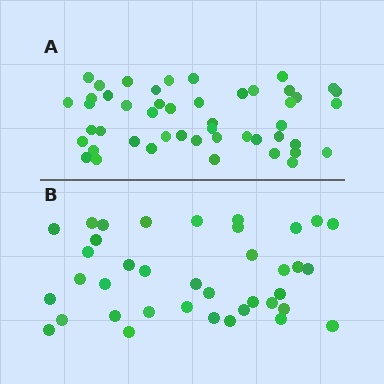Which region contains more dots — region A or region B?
Region A (the top region) has more dots.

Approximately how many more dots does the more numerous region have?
Region A has roughly 10 or so more dots than region B.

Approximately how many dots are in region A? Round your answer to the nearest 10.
About 50 dots. (The exact count is 48, which rounds to 50.)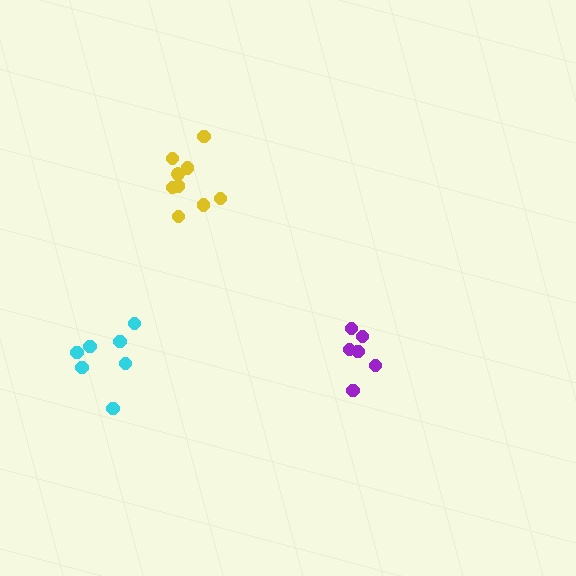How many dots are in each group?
Group 1: 7 dots, Group 2: 6 dots, Group 3: 9 dots (22 total).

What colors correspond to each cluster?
The clusters are colored: cyan, purple, yellow.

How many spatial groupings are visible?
There are 3 spatial groupings.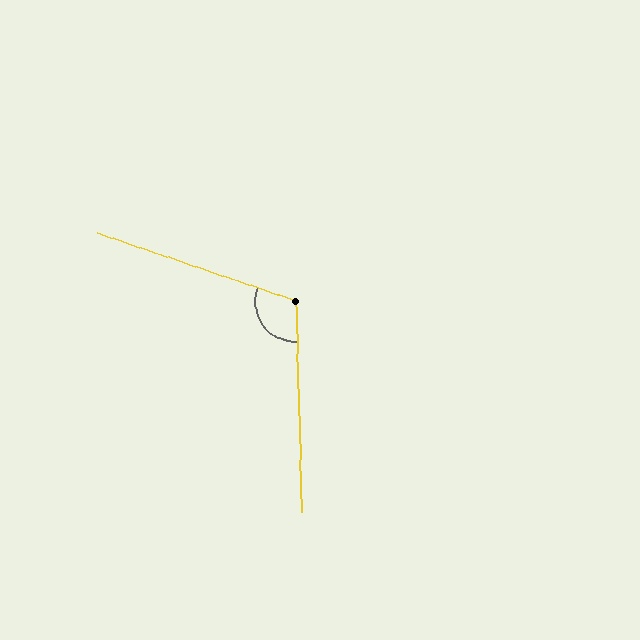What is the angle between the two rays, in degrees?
Approximately 110 degrees.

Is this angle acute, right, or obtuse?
It is obtuse.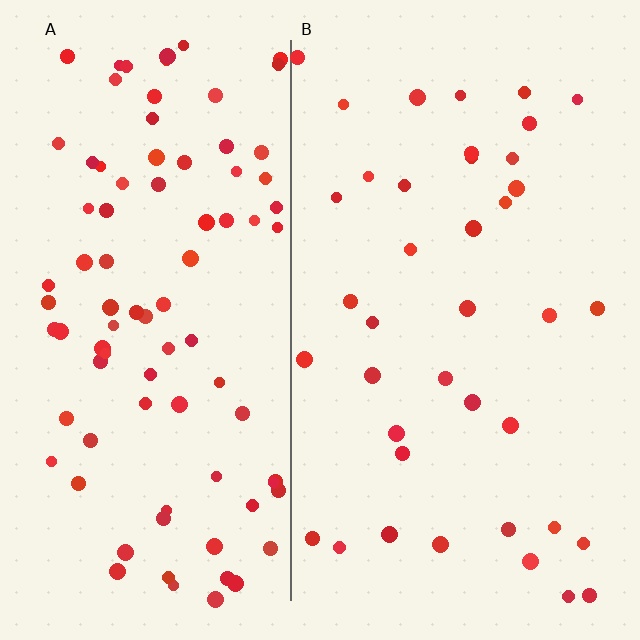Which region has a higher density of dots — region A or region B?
A (the left).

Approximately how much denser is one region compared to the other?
Approximately 2.3× — region A over region B.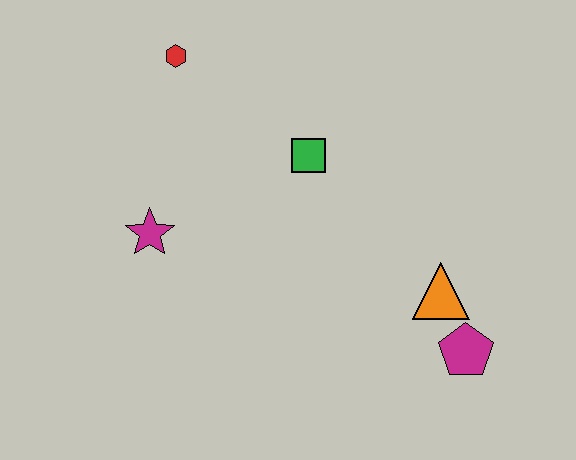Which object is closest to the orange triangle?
The magenta pentagon is closest to the orange triangle.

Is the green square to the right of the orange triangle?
No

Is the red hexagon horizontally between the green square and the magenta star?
Yes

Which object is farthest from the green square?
The magenta pentagon is farthest from the green square.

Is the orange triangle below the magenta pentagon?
No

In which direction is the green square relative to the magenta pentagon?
The green square is above the magenta pentagon.